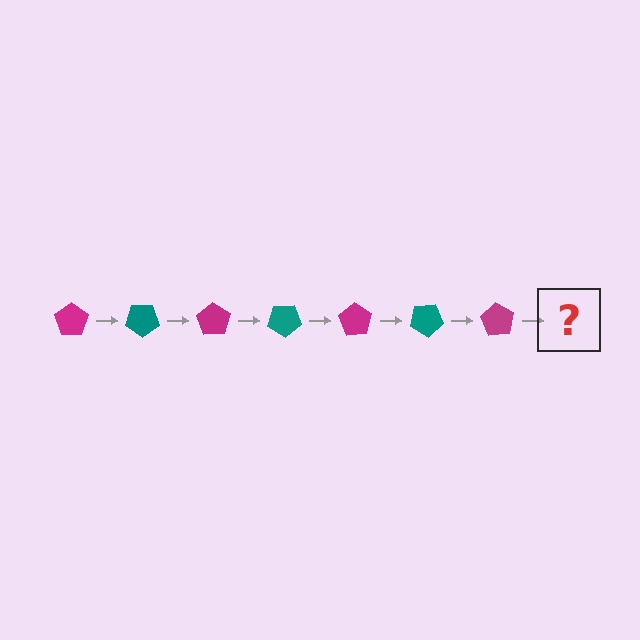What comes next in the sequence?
The next element should be a teal pentagon, rotated 245 degrees from the start.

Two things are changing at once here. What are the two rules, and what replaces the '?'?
The two rules are that it rotates 35 degrees each step and the color cycles through magenta and teal. The '?' should be a teal pentagon, rotated 245 degrees from the start.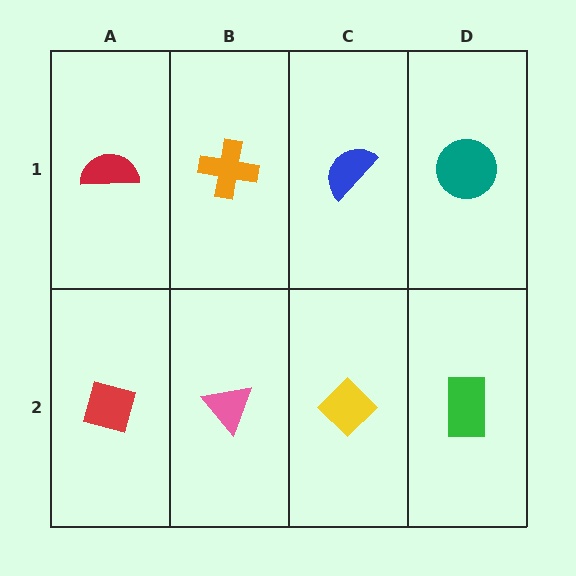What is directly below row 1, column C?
A yellow diamond.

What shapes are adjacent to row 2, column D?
A teal circle (row 1, column D), a yellow diamond (row 2, column C).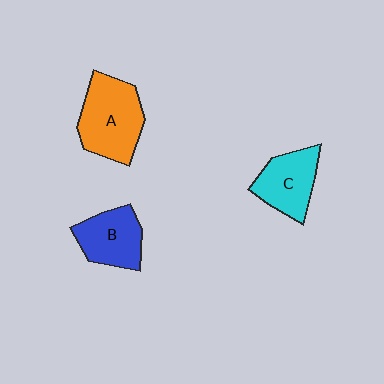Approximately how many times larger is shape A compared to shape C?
Approximately 1.3 times.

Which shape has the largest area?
Shape A (orange).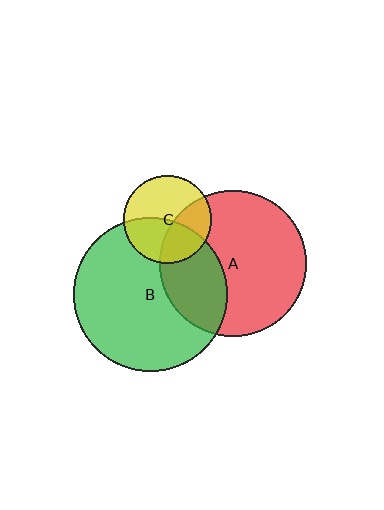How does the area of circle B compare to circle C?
Approximately 3.1 times.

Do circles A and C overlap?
Yes.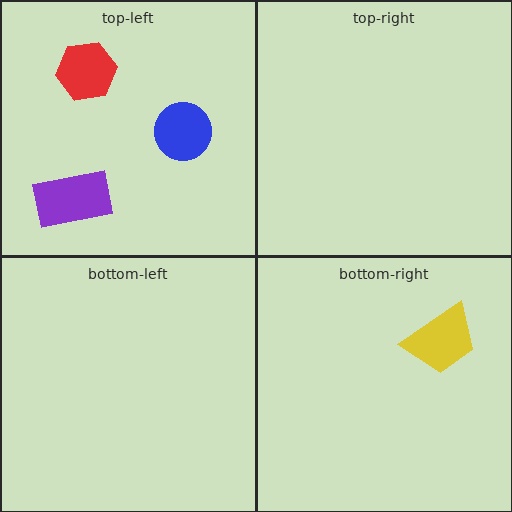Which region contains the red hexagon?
The top-left region.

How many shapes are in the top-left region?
3.